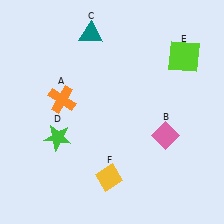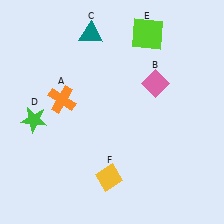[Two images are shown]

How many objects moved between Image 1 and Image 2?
3 objects moved between the two images.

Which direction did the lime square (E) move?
The lime square (E) moved left.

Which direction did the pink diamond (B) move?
The pink diamond (B) moved up.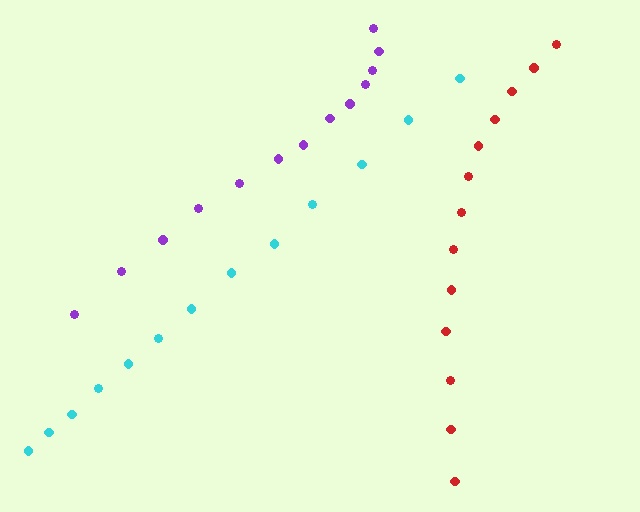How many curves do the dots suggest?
There are 3 distinct paths.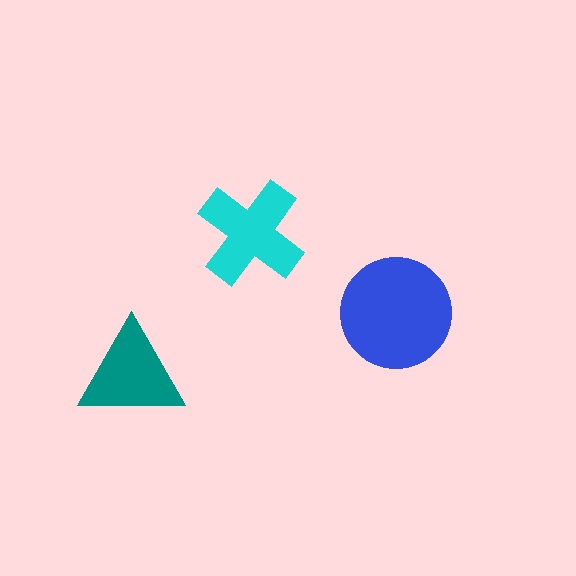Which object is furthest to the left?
The teal triangle is leftmost.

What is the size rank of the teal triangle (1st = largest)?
3rd.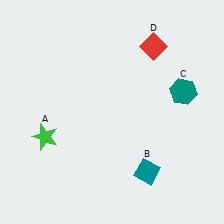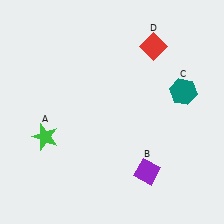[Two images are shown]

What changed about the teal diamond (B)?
In Image 1, B is teal. In Image 2, it changed to purple.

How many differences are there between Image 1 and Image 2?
There is 1 difference between the two images.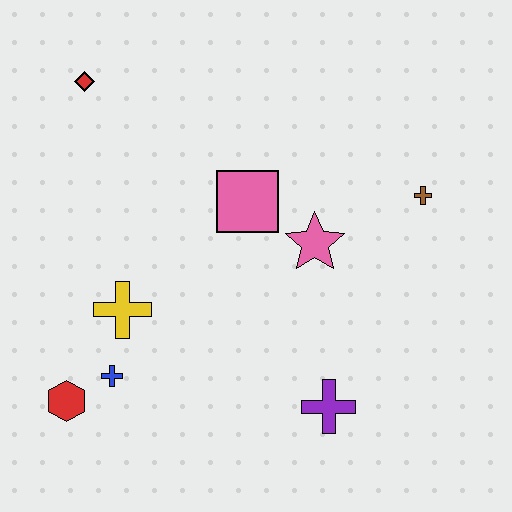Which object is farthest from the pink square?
The red hexagon is farthest from the pink square.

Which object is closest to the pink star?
The pink square is closest to the pink star.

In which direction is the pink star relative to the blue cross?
The pink star is to the right of the blue cross.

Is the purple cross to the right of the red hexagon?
Yes